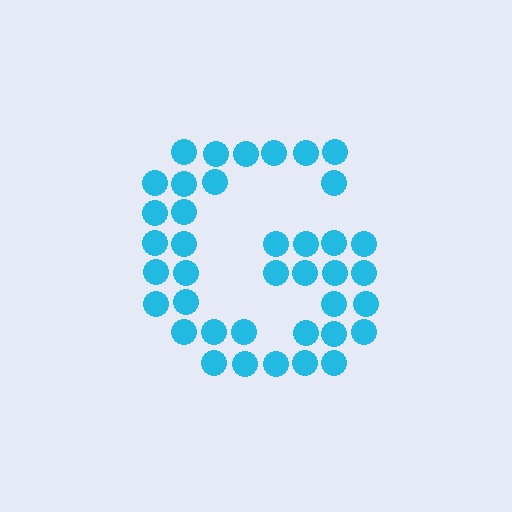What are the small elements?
The small elements are circles.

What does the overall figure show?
The overall figure shows the letter G.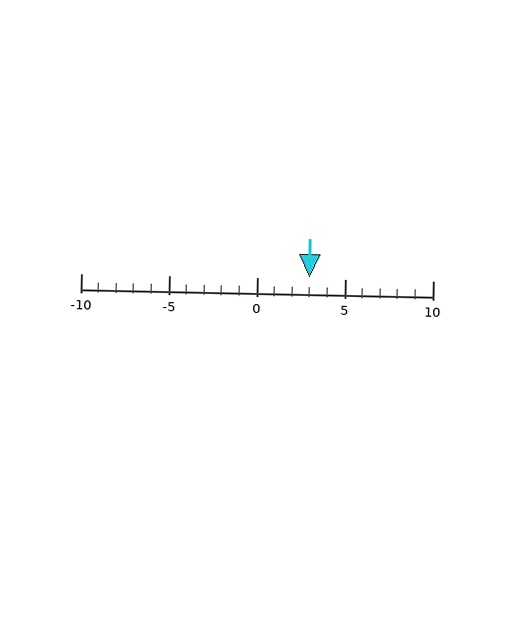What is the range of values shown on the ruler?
The ruler shows values from -10 to 10.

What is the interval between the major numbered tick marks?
The major tick marks are spaced 5 units apart.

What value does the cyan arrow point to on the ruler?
The cyan arrow points to approximately 3.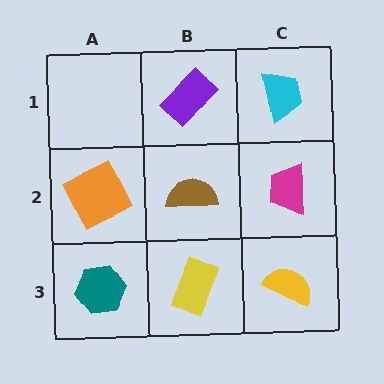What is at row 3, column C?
A yellow semicircle.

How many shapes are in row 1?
2 shapes.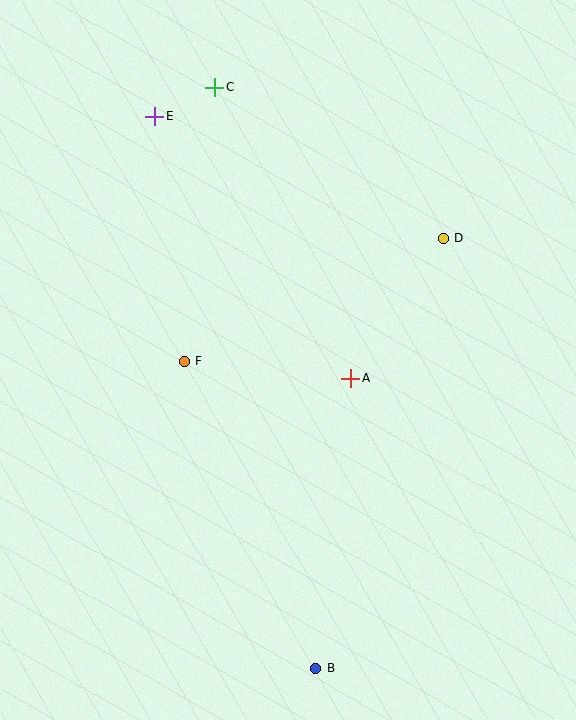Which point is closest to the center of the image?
Point A at (351, 378) is closest to the center.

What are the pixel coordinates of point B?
Point B is at (316, 668).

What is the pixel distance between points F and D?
The distance between F and D is 286 pixels.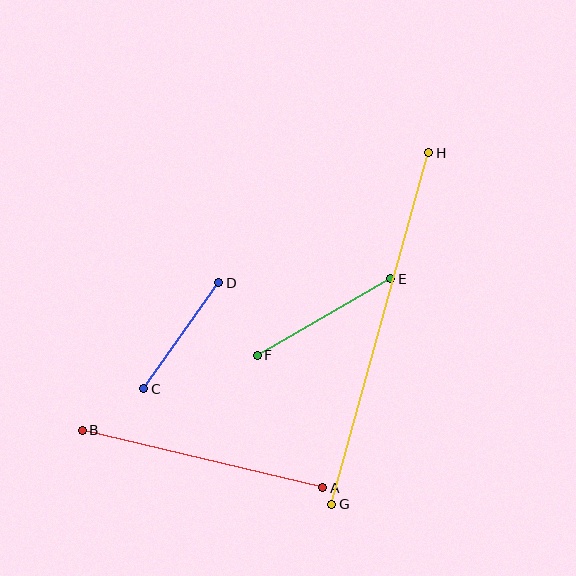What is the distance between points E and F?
The distance is approximately 154 pixels.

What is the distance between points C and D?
The distance is approximately 129 pixels.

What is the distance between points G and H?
The distance is approximately 365 pixels.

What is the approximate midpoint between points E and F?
The midpoint is at approximately (324, 317) pixels.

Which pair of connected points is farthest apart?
Points G and H are farthest apart.